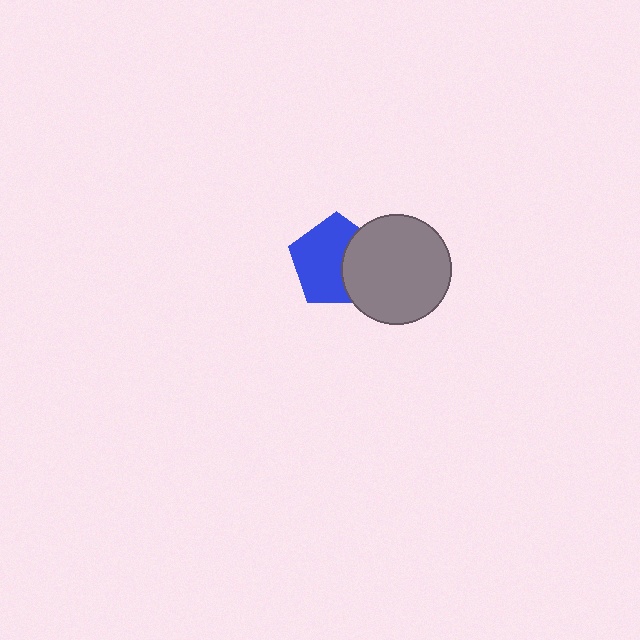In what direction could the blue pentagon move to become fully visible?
The blue pentagon could move left. That would shift it out from behind the gray circle entirely.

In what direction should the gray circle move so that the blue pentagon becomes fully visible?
The gray circle should move right. That is the shortest direction to clear the overlap and leave the blue pentagon fully visible.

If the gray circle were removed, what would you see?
You would see the complete blue pentagon.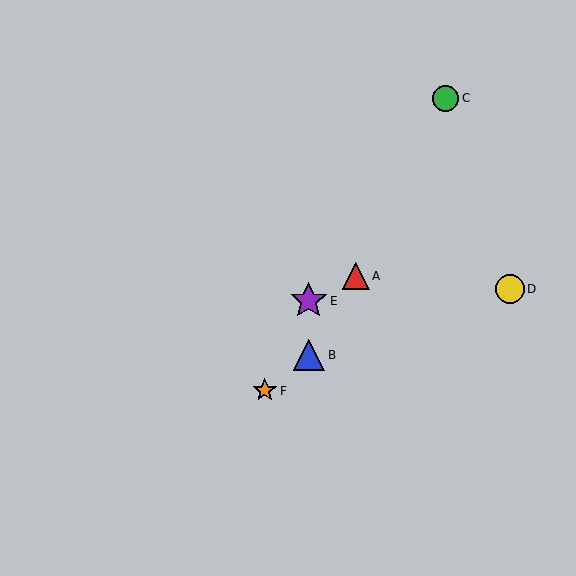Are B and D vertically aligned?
No, B is at x≈309 and D is at x≈510.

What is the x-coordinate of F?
Object F is at x≈265.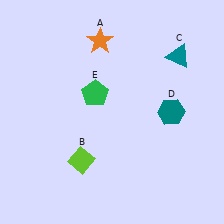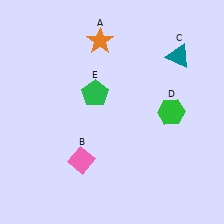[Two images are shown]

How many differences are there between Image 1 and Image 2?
There are 2 differences between the two images.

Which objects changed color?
B changed from lime to pink. D changed from teal to green.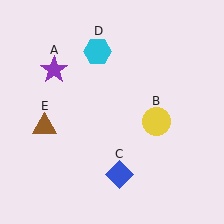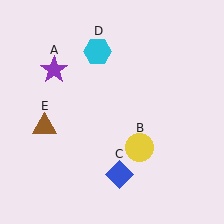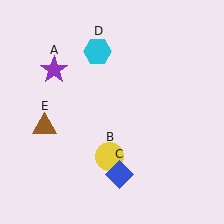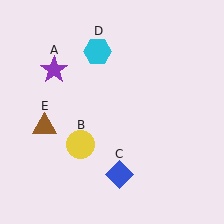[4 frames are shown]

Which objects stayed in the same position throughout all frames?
Purple star (object A) and blue diamond (object C) and cyan hexagon (object D) and brown triangle (object E) remained stationary.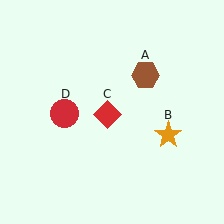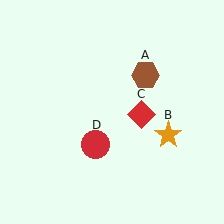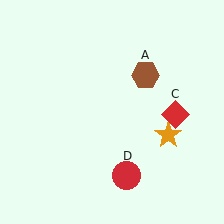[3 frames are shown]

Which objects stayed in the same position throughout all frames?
Brown hexagon (object A) and orange star (object B) remained stationary.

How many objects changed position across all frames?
2 objects changed position: red diamond (object C), red circle (object D).